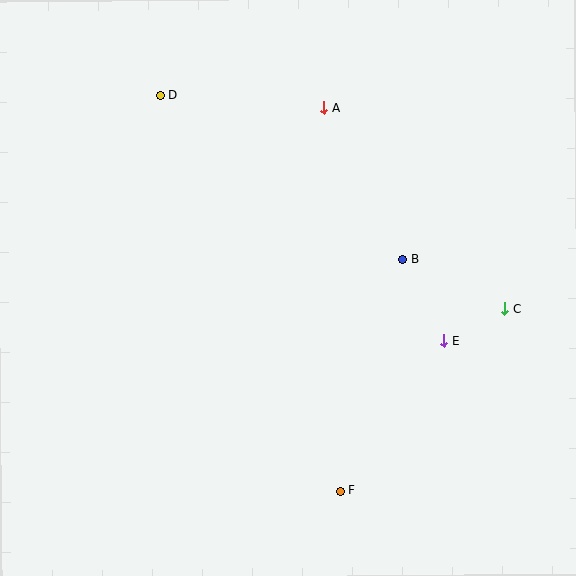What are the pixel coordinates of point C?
Point C is at (505, 309).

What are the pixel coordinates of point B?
Point B is at (402, 259).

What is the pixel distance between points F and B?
The distance between F and B is 240 pixels.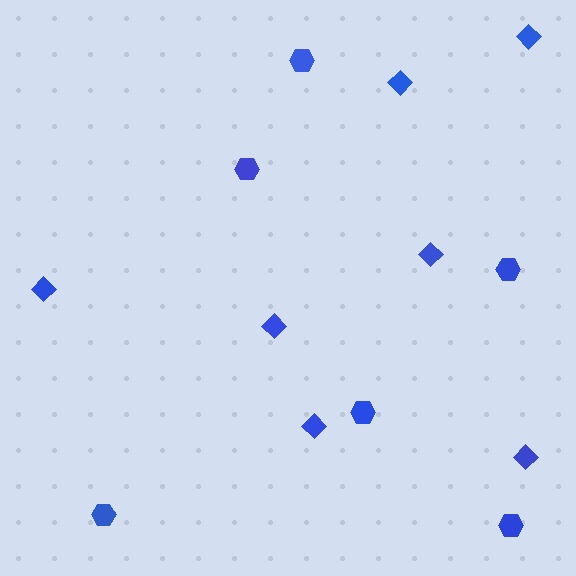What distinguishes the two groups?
There are 2 groups: one group of diamonds (7) and one group of hexagons (6).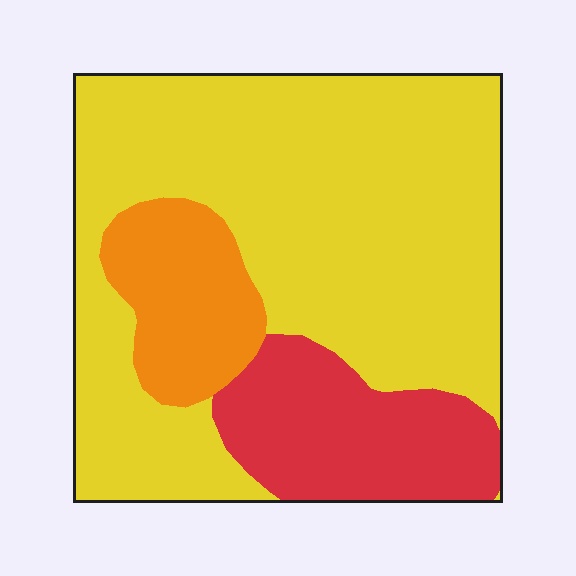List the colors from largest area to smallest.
From largest to smallest: yellow, red, orange.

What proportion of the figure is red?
Red covers about 20% of the figure.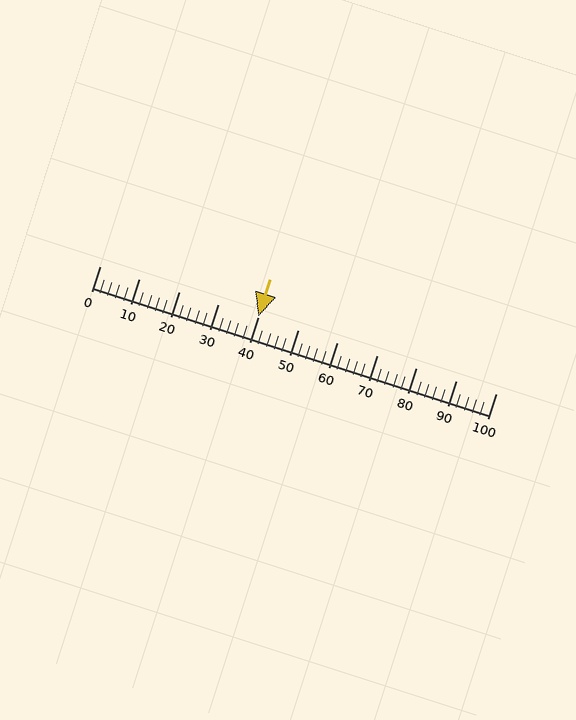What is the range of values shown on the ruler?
The ruler shows values from 0 to 100.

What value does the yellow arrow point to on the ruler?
The yellow arrow points to approximately 40.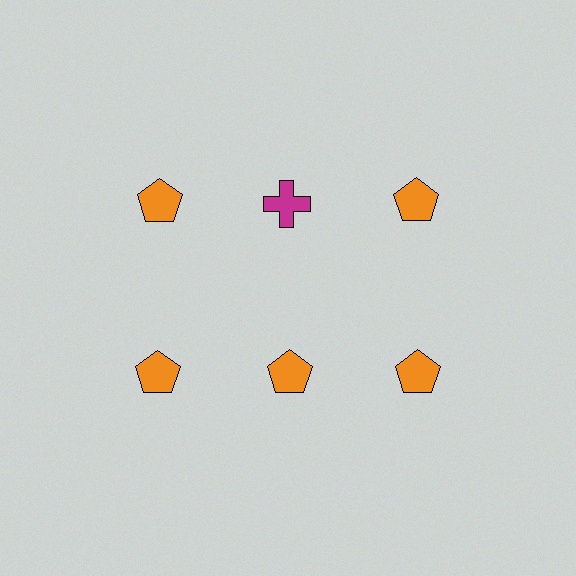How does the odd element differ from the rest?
It differs in both color (magenta instead of orange) and shape (cross instead of pentagon).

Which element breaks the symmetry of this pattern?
The magenta cross in the top row, second from left column breaks the symmetry. All other shapes are orange pentagons.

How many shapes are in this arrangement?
There are 6 shapes arranged in a grid pattern.